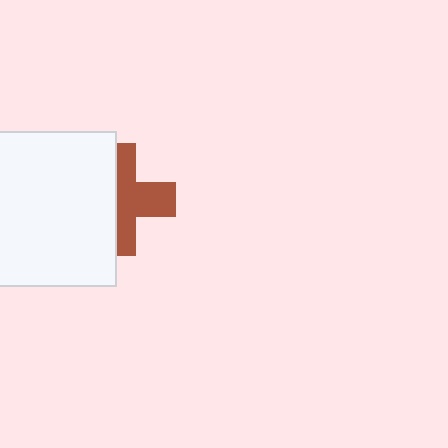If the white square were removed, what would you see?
You would see the complete brown cross.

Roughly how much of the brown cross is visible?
About half of it is visible (roughly 52%).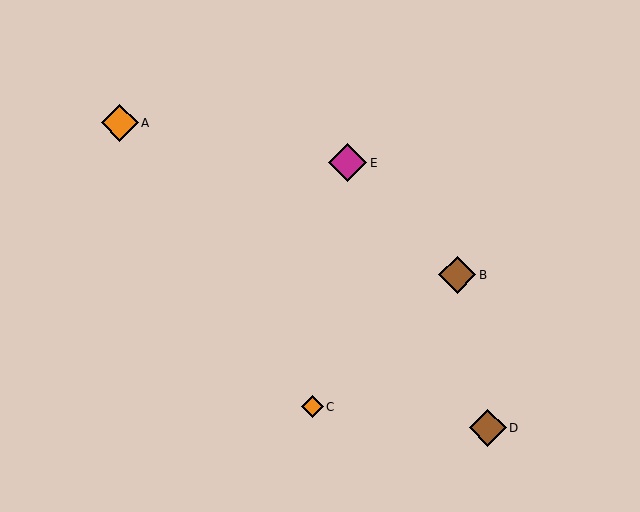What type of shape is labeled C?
Shape C is an orange diamond.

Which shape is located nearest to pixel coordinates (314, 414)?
The orange diamond (labeled C) at (312, 407) is nearest to that location.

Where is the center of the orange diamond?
The center of the orange diamond is at (312, 407).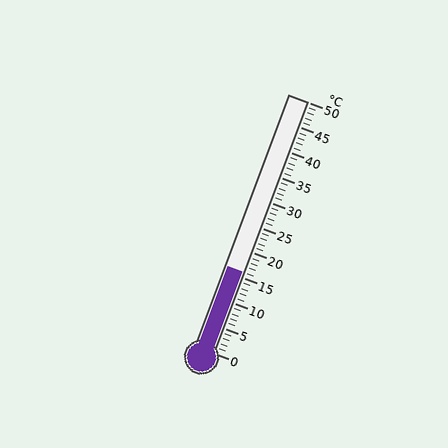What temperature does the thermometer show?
The thermometer shows approximately 16°C.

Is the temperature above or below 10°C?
The temperature is above 10°C.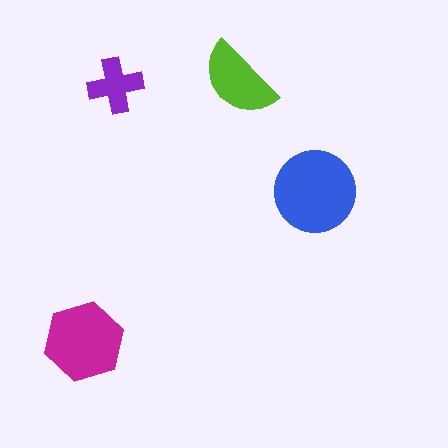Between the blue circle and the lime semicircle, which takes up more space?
The blue circle.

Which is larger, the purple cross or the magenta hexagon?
The magenta hexagon.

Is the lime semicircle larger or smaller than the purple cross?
Larger.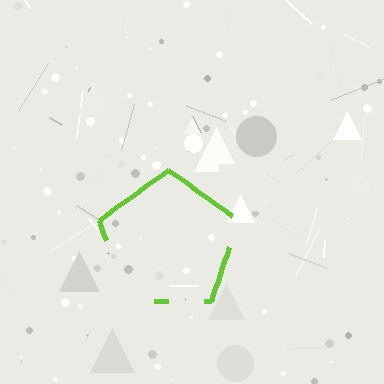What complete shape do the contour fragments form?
The contour fragments form a pentagon.